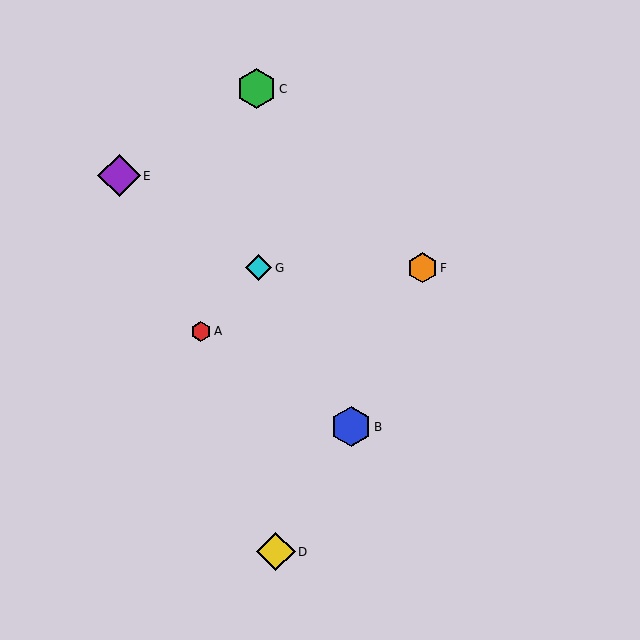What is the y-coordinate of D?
Object D is at y≈552.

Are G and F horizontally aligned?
Yes, both are at y≈268.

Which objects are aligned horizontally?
Objects F, G are aligned horizontally.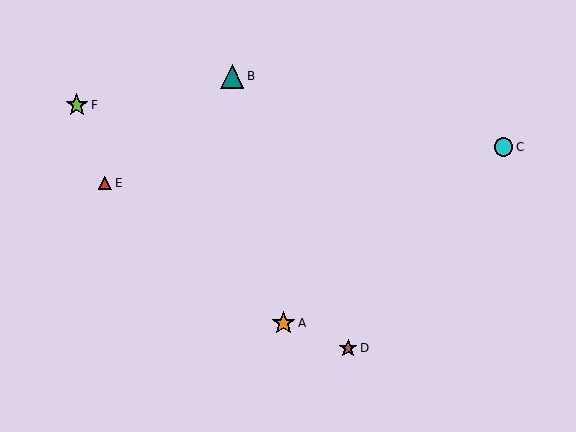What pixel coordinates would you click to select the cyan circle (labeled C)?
Click at (503, 147) to select the cyan circle C.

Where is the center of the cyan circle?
The center of the cyan circle is at (503, 147).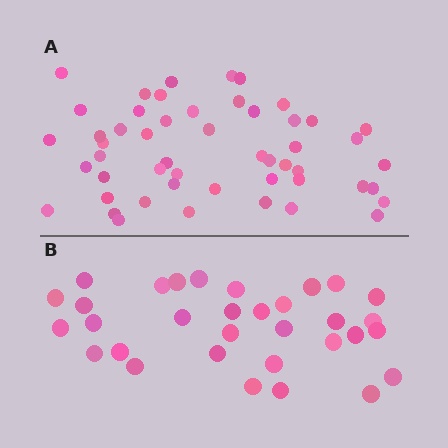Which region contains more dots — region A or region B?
Region A (the top region) has more dots.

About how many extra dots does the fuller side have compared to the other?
Region A has approximately 20 more dots than region B.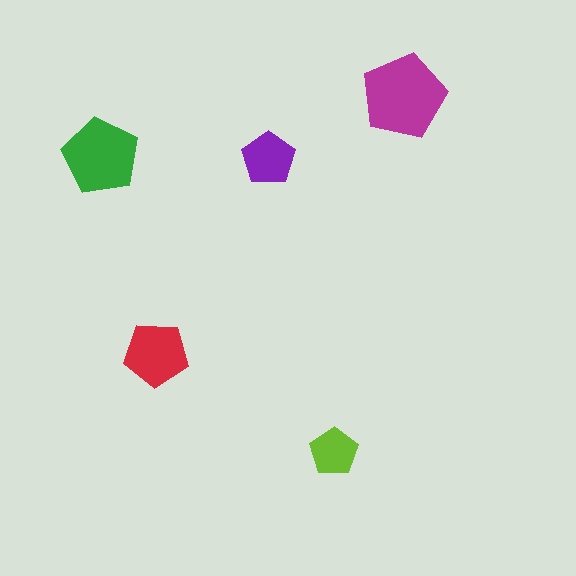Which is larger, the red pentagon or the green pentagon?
The green one.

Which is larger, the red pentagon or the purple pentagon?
The red one.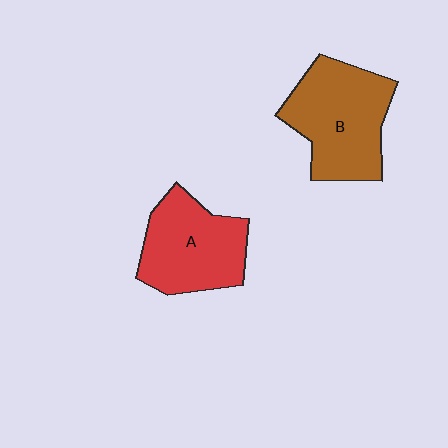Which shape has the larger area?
Shape B (brown).